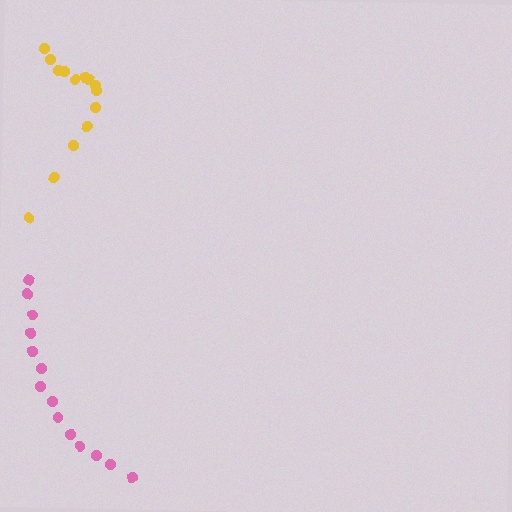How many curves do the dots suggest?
There are 2 distinct paths.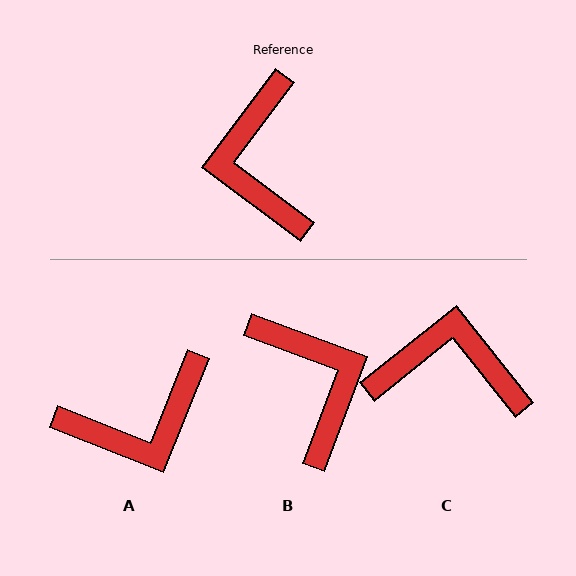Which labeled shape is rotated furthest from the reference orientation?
B, about 164 degrees away.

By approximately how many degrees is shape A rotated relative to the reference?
Approximately 105 degrees counter-clockwise.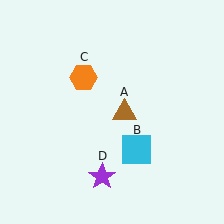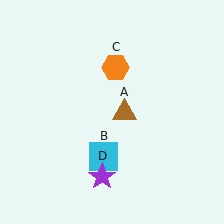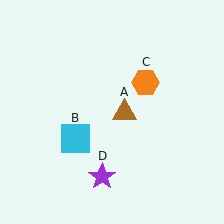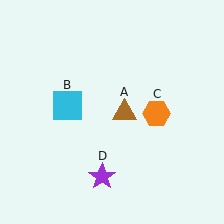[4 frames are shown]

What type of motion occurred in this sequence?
The cyan square (object B), orange hexagon (object C) rotated clockwise around the center of the scene.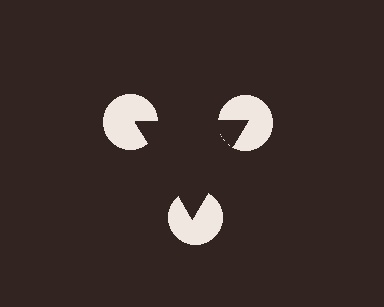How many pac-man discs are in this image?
There are 3 — one at each vertex of the illusory triangle.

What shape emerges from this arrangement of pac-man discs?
An illusory triangle — its edges are inferred from the aligned wedge cuts in the pac-man discs, not physically drawn.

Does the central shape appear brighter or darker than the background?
It typically appears slightly darker than the background, even though no actual brightness change is drawn.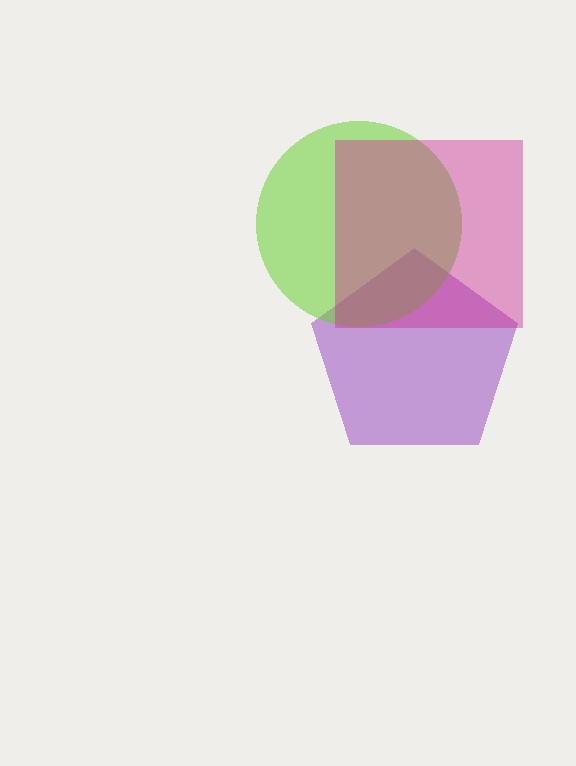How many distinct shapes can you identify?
There are 3 distinct shapes: a purple pentagon, a lime circle, a magenta square.